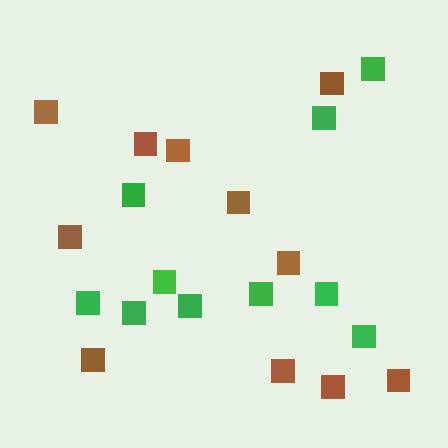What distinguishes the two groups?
There are 2 groups: one group of brown squares (11) and one group of green squares (10).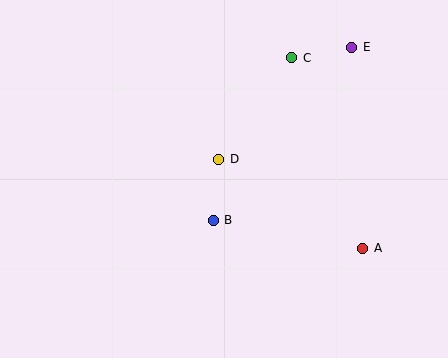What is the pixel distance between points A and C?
The distance between A and C is 203 pixels.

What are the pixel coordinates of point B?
Point B is at (213, 220).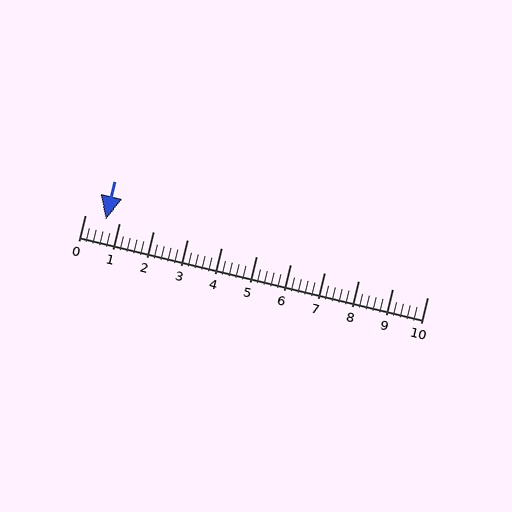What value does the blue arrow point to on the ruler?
The blue arrow points to approximately 0.6.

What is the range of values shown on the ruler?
The ruler shows values from 0 to 10.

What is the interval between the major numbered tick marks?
The major tick marks are spaced 1 units apart.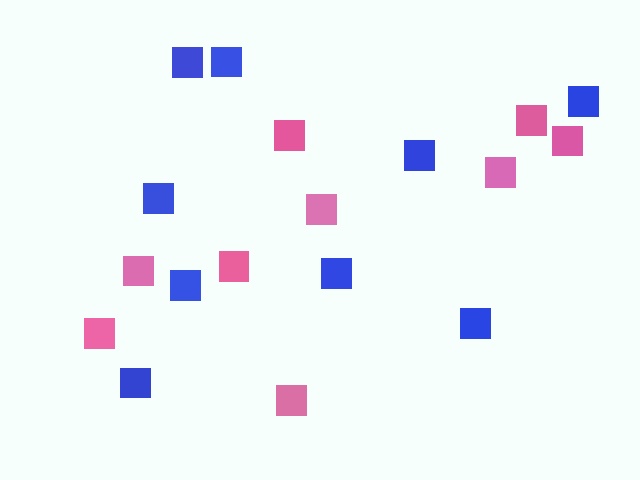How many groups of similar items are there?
There are 2 groups: one group of pink squares (9) and one group of blue squares (9).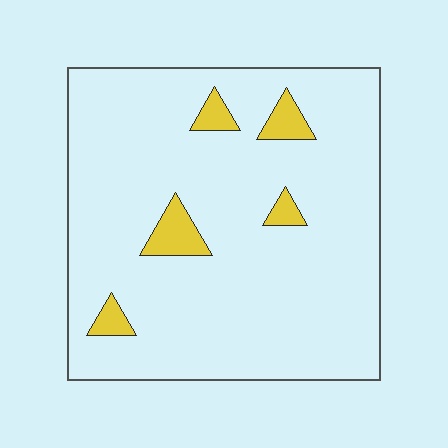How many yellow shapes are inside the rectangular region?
5.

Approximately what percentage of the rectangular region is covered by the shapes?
Approximately 5%.